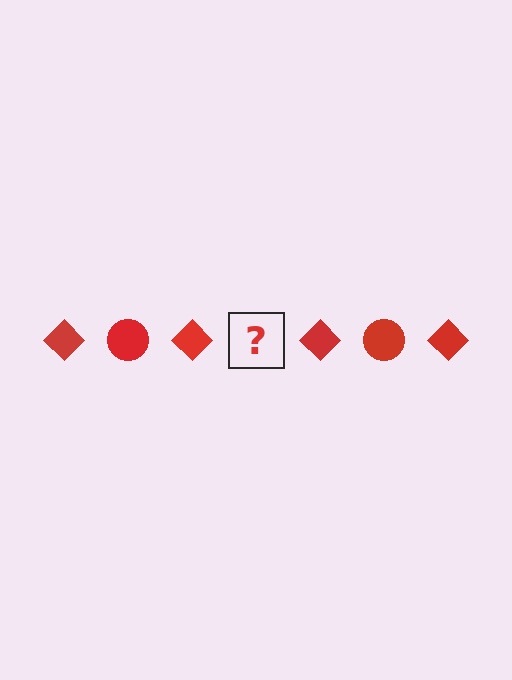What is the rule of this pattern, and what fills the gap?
The rule is that the pattern cycles through diamond, circle shapes in red. The gap should be filled with a red circle.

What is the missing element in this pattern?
The missing element is a red circle.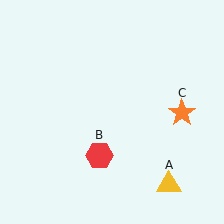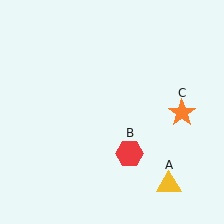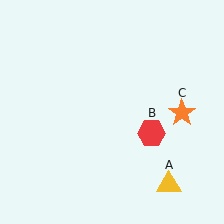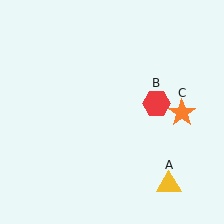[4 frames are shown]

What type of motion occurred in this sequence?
The red hexagon (object B) rotated counterclockwise around the center of the scene.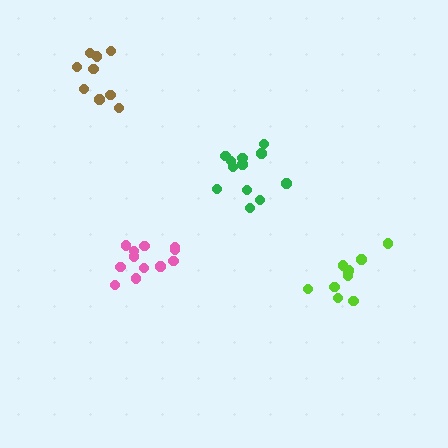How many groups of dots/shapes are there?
There are 4 groups.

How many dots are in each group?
Group 1: 9 dots, Group 2: 9 dots, Group 3: 12 dots, Group 4: 12 dots (42 total).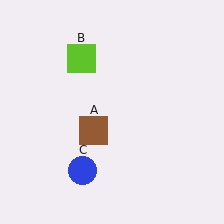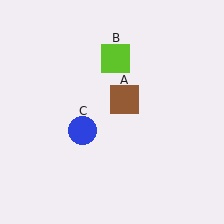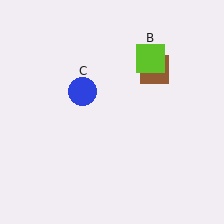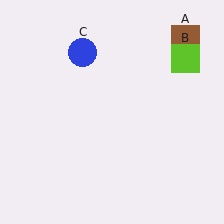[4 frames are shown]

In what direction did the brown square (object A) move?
The brown square (object A) moved up and to the right.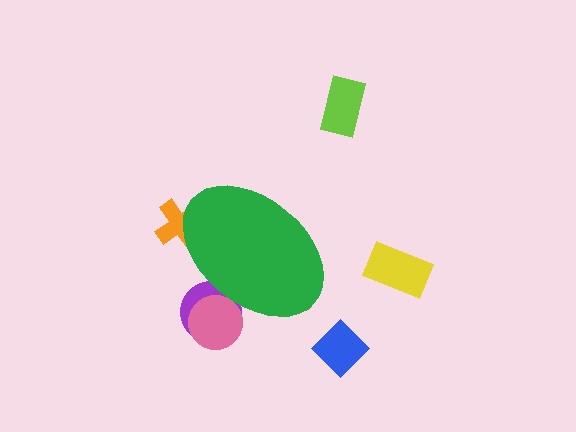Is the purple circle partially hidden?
Yes, the purple circle is partially hidden behind the green ellipse.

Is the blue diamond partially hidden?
No, the blue diamond is fully visible.